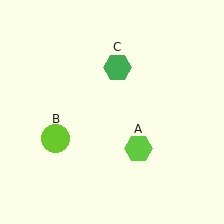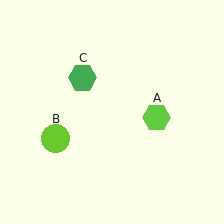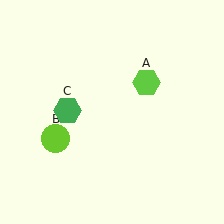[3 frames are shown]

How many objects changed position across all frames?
2 objects changed position: lime hexagon (object A), green hexagon (object C).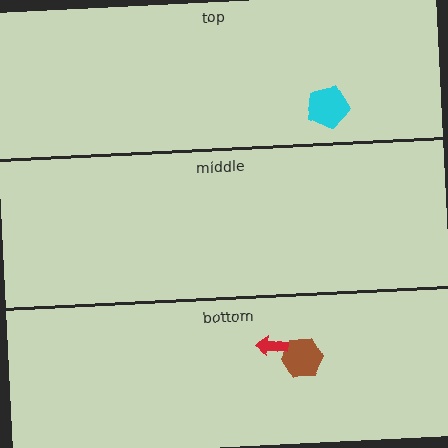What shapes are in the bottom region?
The brown hexagon, the red arrow.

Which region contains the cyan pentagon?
The top region.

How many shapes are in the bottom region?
2.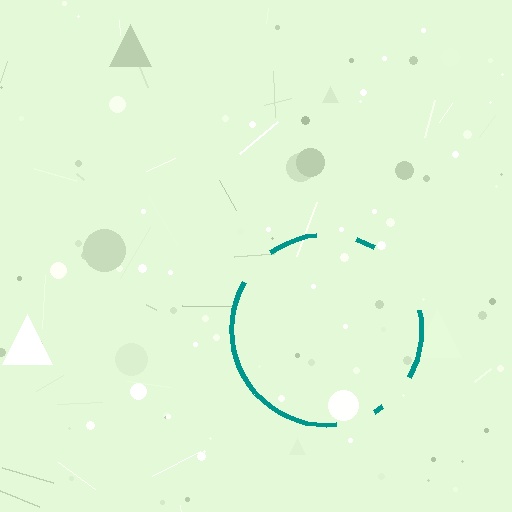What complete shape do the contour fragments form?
The contour fragments form a circle.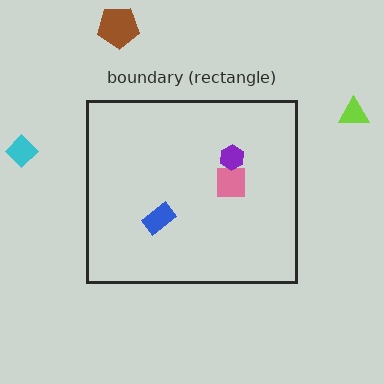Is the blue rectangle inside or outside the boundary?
Inside.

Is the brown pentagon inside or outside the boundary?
Outside.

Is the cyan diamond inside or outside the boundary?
Outside.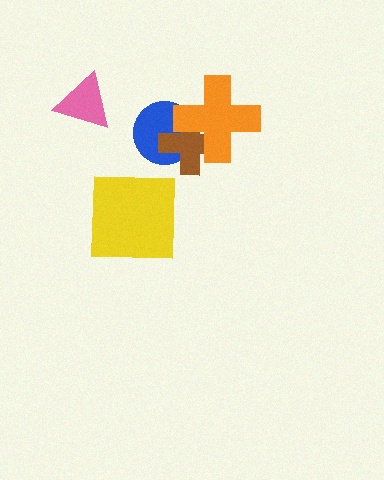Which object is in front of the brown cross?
The orange cross is in front of the brown cross.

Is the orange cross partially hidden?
No, no other shape covers it.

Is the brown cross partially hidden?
Yes, it is partially covered by another shape.